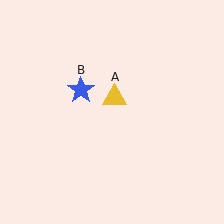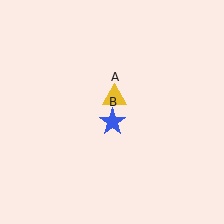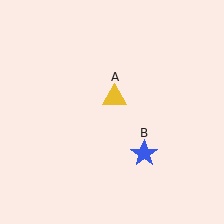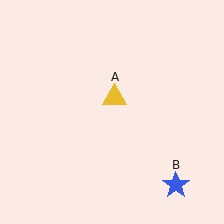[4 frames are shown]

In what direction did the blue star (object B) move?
The blue star (object B) moved down and to the right.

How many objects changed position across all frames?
1 object changed position: blue star (object B).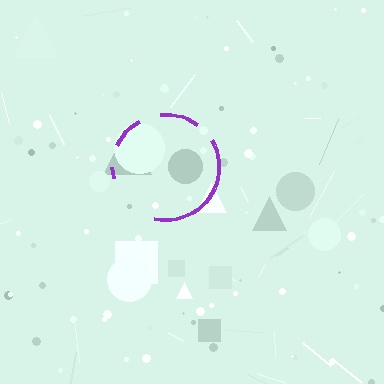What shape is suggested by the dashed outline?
The dashed outline suggests a circle.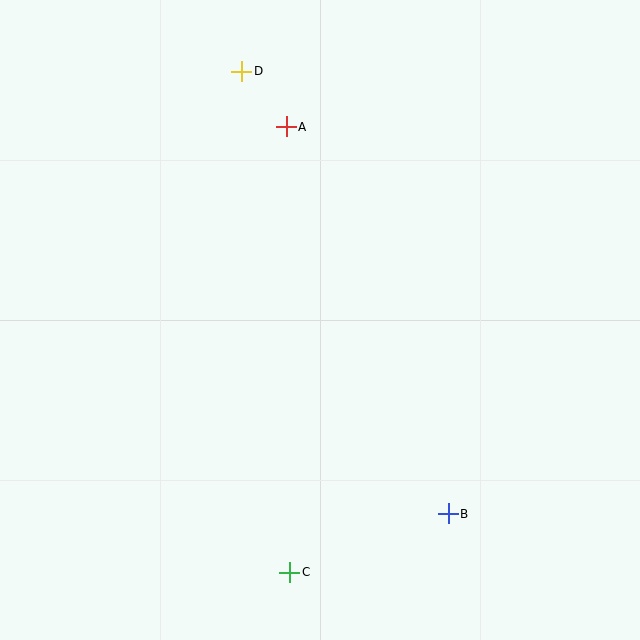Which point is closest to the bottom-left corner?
Point C is closest to the bottom-left corner.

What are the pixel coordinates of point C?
Point C is at (290, 572).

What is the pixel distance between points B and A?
The distance between B and A is 419 pixels.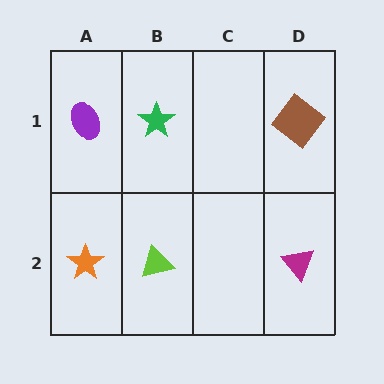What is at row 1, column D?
A brown diamond.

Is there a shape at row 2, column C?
No, that cell is empty.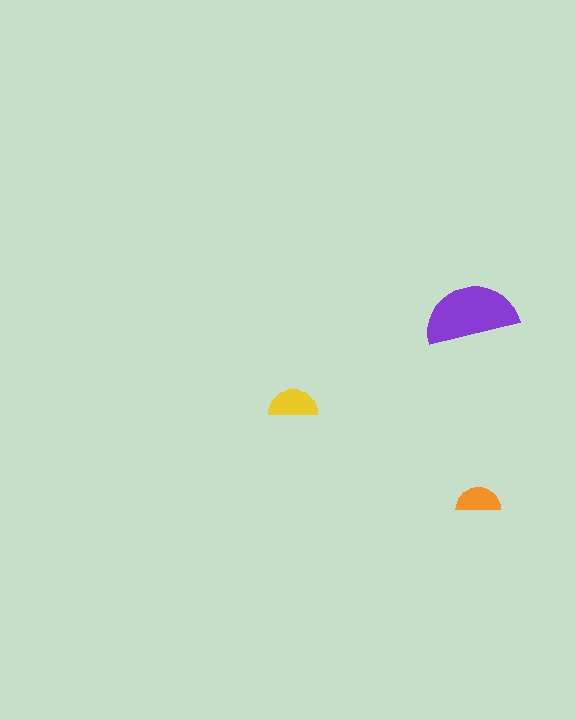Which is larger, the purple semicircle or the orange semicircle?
The purple one.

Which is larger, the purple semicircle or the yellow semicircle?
The purple one.